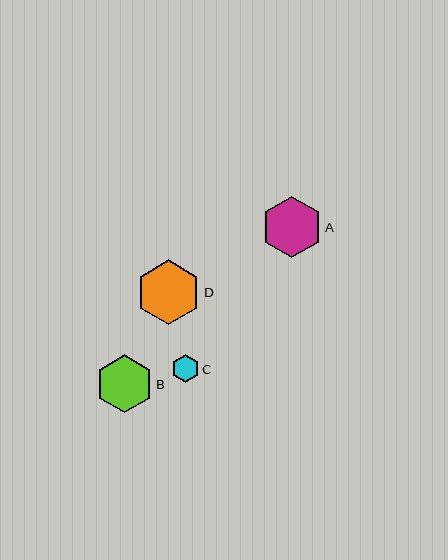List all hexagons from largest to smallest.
From largest to smallest: D, A, B, C.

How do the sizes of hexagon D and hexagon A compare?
Hexagon D and hexagon A are approximately the same size.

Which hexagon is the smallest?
Hexagon C is the smallest with a size of approximately 28 pixels.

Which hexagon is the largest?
Hexagon D is the largest with a size of approximately 65 pixels.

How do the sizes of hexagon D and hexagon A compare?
Hexagon D and hexagon A are approximately the same size.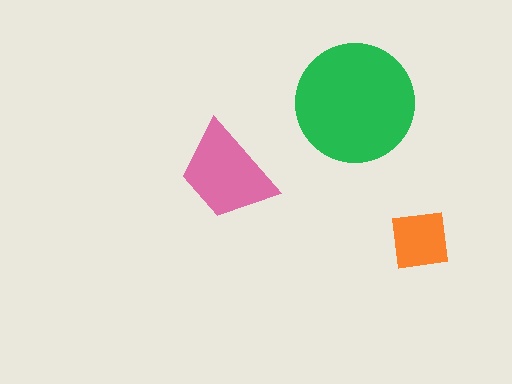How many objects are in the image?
There are 3 objects in the image.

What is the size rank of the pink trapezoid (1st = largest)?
2nd.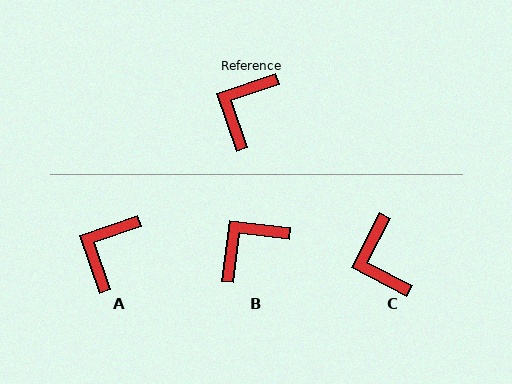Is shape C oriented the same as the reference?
No, it is off by about 44 degrees.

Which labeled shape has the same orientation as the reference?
A.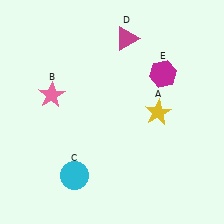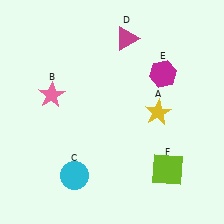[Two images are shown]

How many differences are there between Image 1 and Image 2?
There is 1 difference between the two images.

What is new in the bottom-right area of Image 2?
A lime square (F) was added in the bottom-right area of Image 2.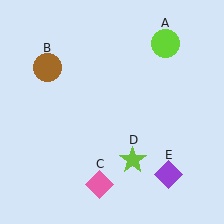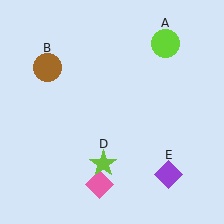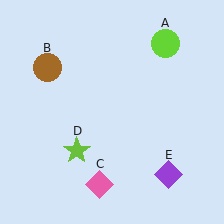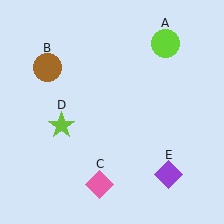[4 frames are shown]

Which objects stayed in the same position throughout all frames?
Lime circle (object A) and brown circle (object B) and pink diamond (object C) and purple diamond (object E) remained stationary.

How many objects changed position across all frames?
1 object changed position: lime star (object D).